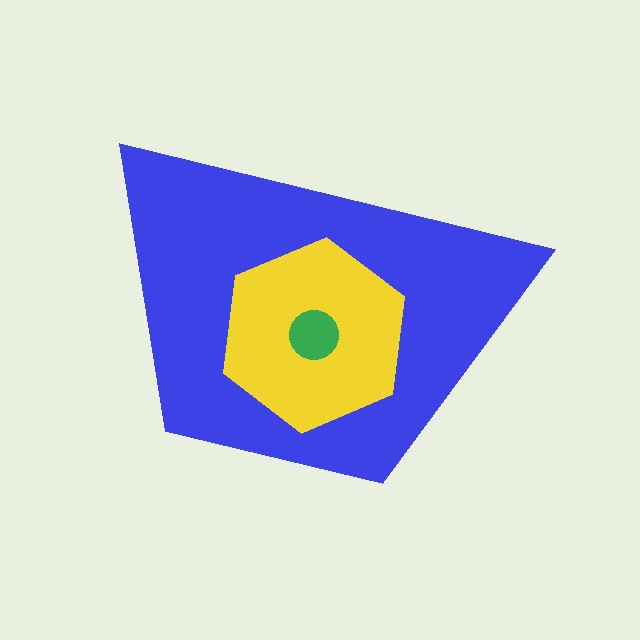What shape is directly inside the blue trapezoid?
The yellow hexagon.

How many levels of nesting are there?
3.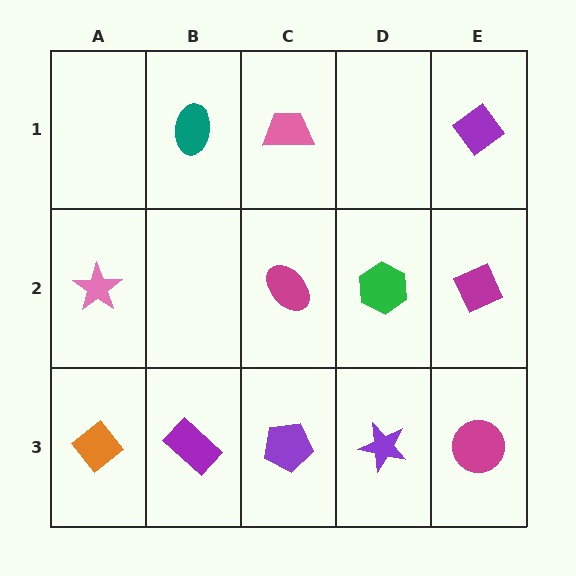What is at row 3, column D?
A purple star.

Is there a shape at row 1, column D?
No, that cell is empty.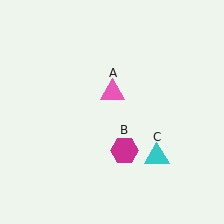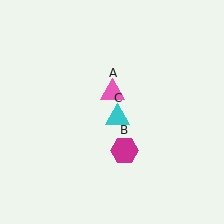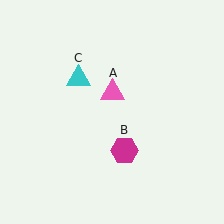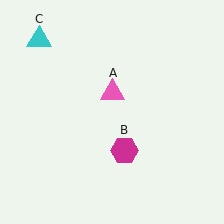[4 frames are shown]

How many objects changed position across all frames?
1 object changed position: cyan triangle (object C).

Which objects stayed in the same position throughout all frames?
Pink triangle (object A) and magenta hexagon (object B) remained stationary.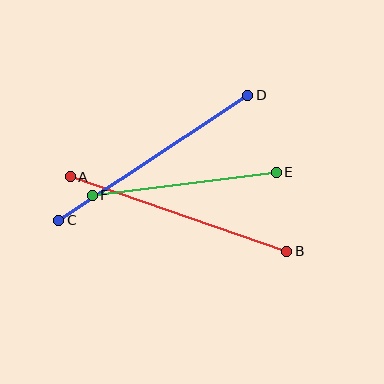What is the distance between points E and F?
The distance is approximately 185 pixels.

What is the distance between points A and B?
The distance is approximately 229 pixels.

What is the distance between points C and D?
The distance is approximately 227 pixels.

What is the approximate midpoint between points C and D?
The midpoint is at approximately (153, 158) pixels.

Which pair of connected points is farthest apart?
Points A and B are farthest apart.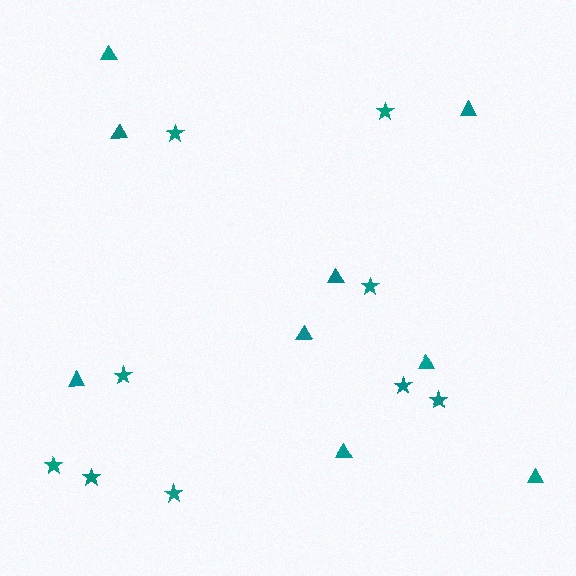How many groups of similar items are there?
There are 2 groups: one group of stars (9) and one group of triangles (9).